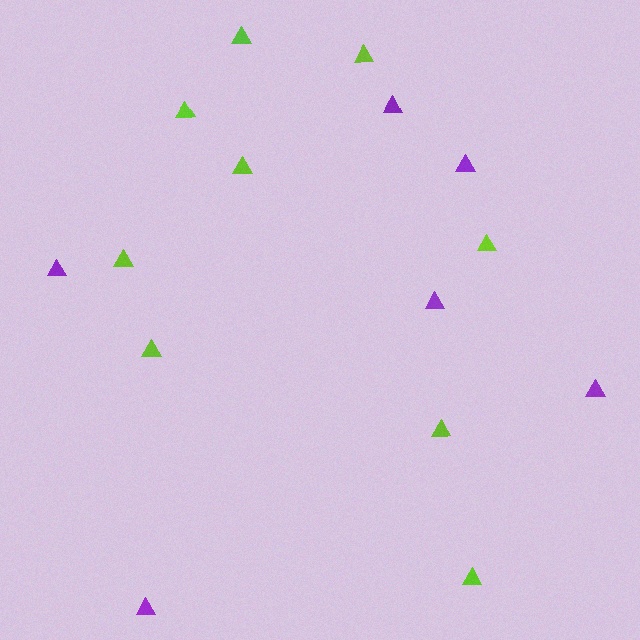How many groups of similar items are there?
There are 2 groups: one group of lime triangles (9) and one group of purple triangles (6).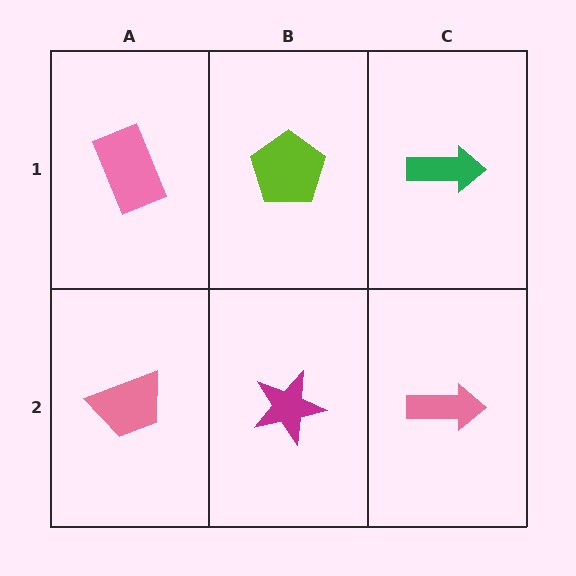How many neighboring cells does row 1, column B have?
3.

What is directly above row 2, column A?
A pink rectangle.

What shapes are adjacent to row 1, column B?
A magenta star (row 2, column B), a pink rectangle (row 1, column A), a green arrow (row 1, column C).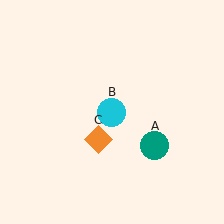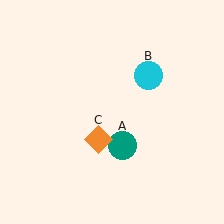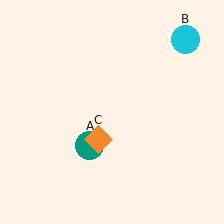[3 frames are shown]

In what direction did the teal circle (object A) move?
The teal circle (object A) moved left.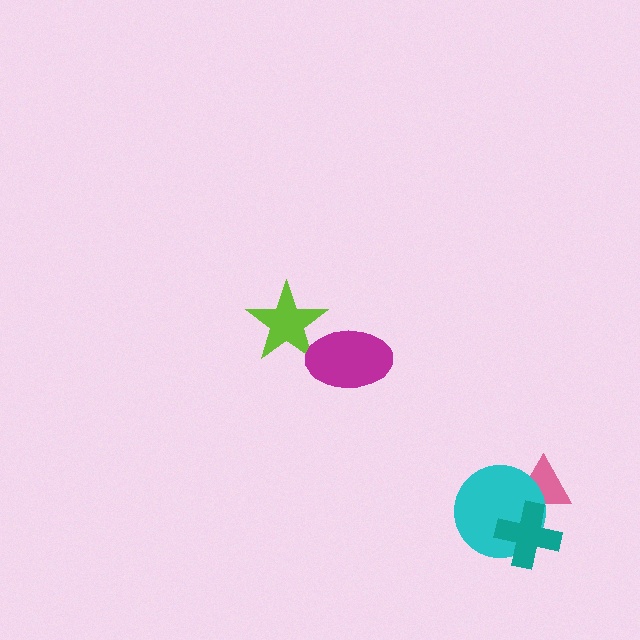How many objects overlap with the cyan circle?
2 objects overlap with the cyan circle.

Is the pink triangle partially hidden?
Yes, it is partially covered by another shape.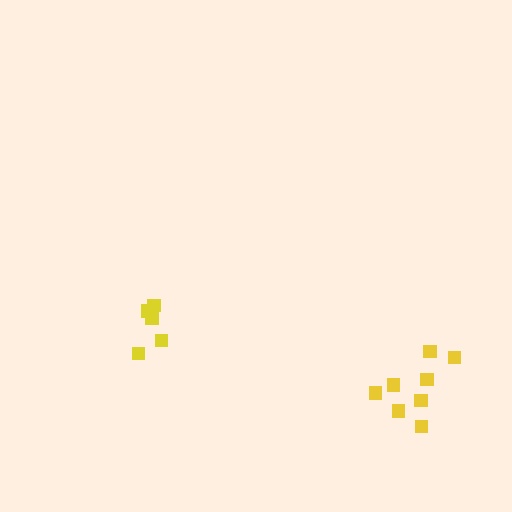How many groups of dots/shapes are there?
There are 2 groups.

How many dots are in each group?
Group 1: 8 dots, Group 2: 5 dots (13 total).